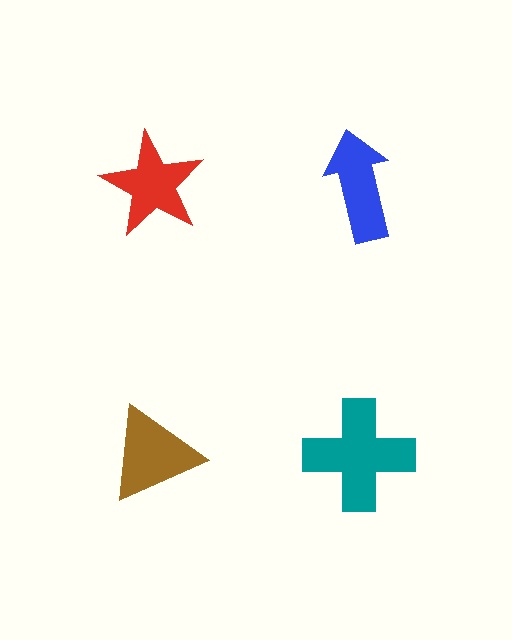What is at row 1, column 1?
A red star.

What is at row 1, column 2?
A blue arrow.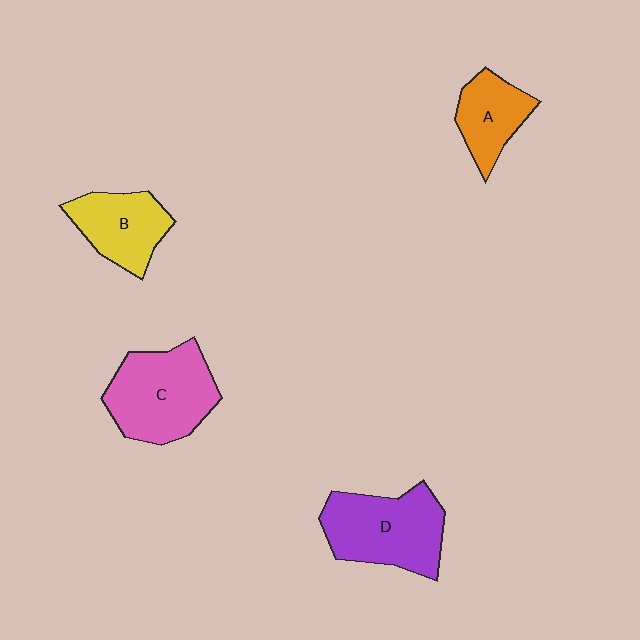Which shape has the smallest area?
Shape A (orange).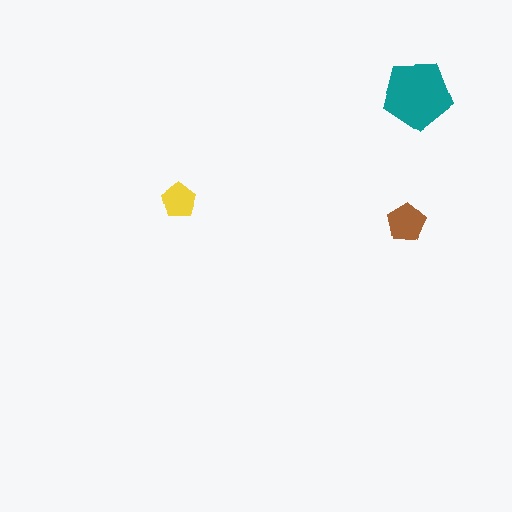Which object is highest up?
The teal pentagon is topmost.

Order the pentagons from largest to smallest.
the teal one, the brown one, the yellow one.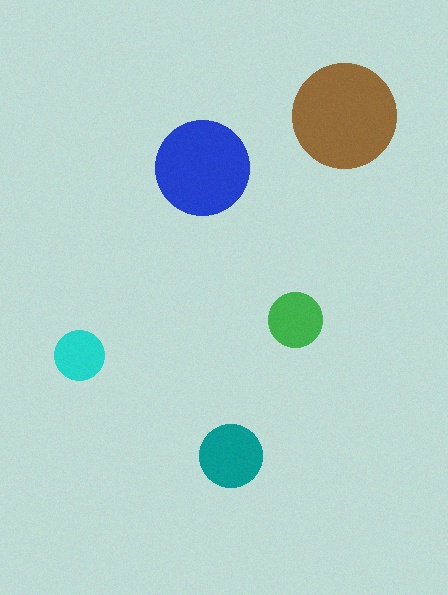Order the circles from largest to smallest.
the brown one, the blue one, the teal one, the green one, the cyan one.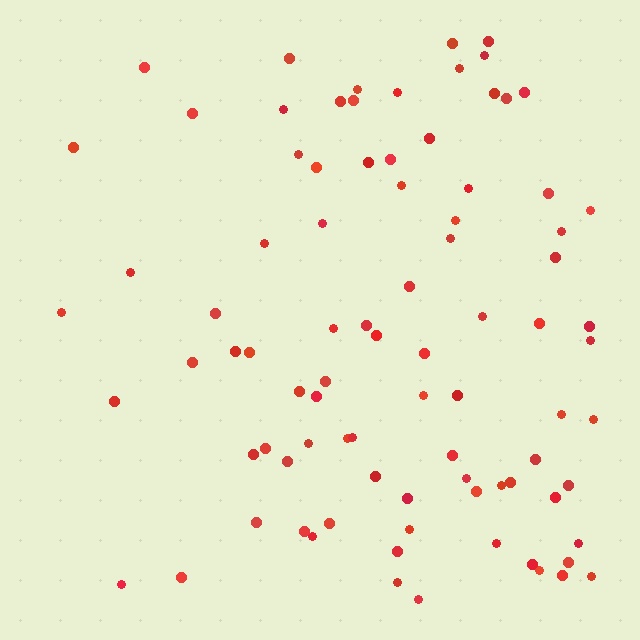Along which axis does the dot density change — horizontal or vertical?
Horizontal.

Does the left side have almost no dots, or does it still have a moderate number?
Still a moderate number, just noticeably fewer than the right.